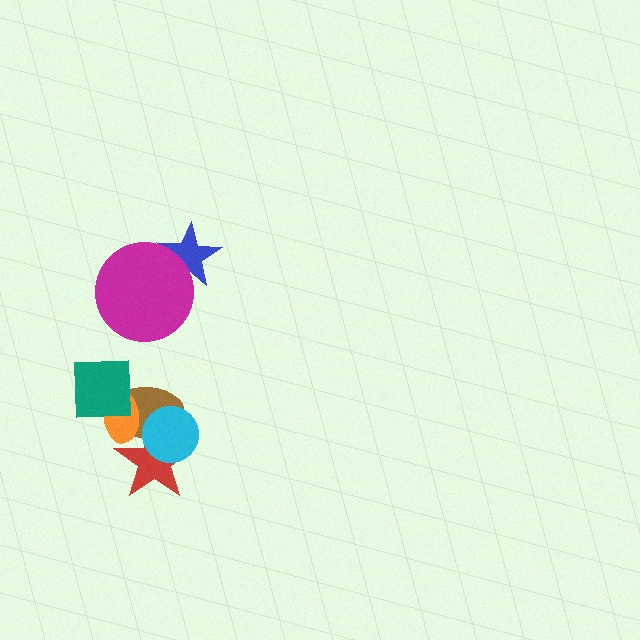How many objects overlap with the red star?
3 objects overlap with the red star.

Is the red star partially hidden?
Yes, it is partially covered by another shape.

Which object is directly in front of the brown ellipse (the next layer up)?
The orange ellipse is directly in front of the brown ellipse.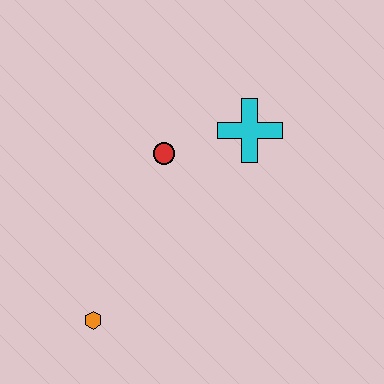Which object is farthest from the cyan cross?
The orange hexagon is farthest from the cyan cross.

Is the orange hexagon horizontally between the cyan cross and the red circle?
No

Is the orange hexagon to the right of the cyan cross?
No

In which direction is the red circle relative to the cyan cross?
The red circle is to the left of the cyan cross.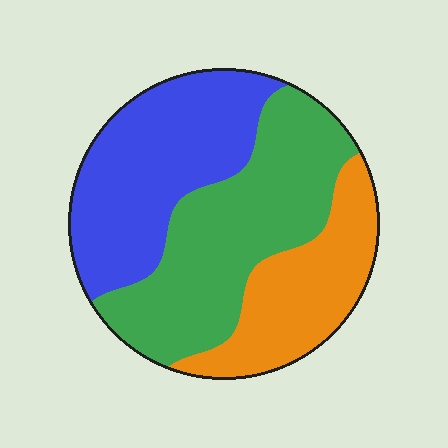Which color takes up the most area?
Green, at roughly 40%.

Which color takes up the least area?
Orange, at roughly 25%.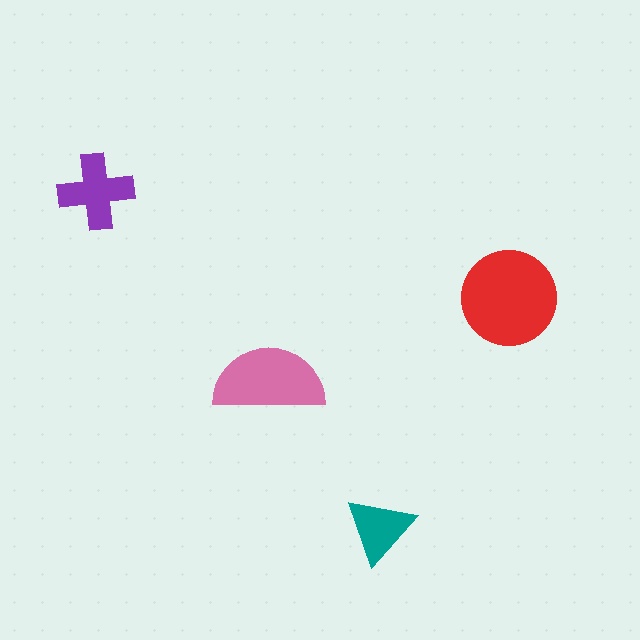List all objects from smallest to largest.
The teal triangle, the purple cross, the pink semicircle, the red circle.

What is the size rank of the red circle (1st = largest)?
1st.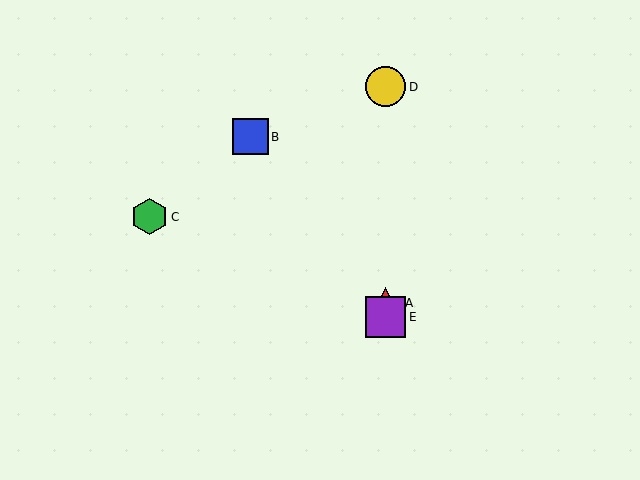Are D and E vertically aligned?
Yes, both are at x≈386.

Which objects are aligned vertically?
Objects A, D, E are aligned vertically.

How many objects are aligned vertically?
3 objects (A, D, E) are aligned vertically.